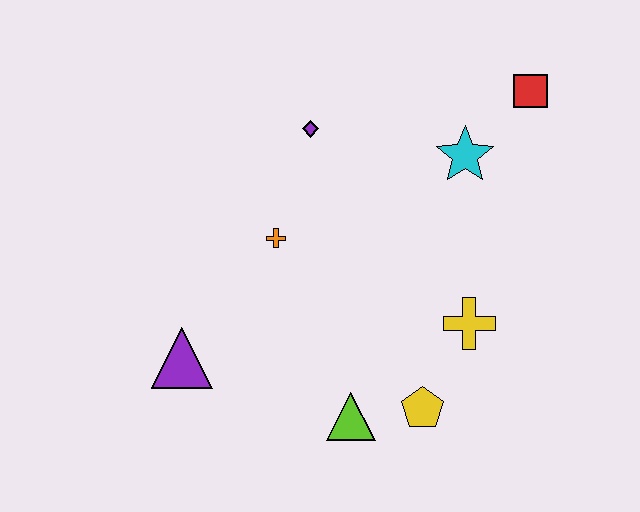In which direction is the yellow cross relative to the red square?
The yellow cross is below the red square.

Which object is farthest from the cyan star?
The purple triangle is farthest from the cyan star.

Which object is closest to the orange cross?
The purple diamond is closest to the orange cross.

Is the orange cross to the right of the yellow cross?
No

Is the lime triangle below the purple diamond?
Yes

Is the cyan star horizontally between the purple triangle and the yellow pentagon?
No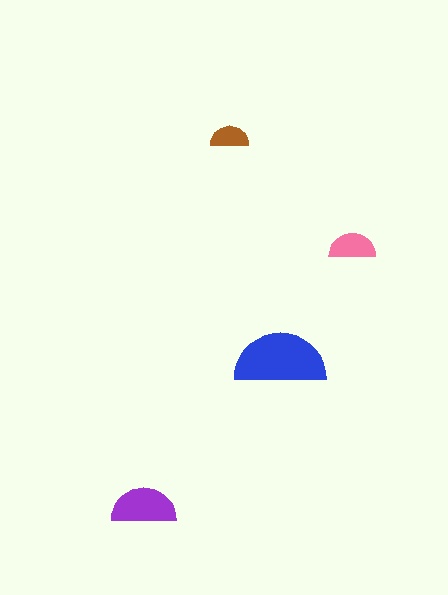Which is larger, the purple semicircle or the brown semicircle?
The purple one.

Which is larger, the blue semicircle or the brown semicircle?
The blue one.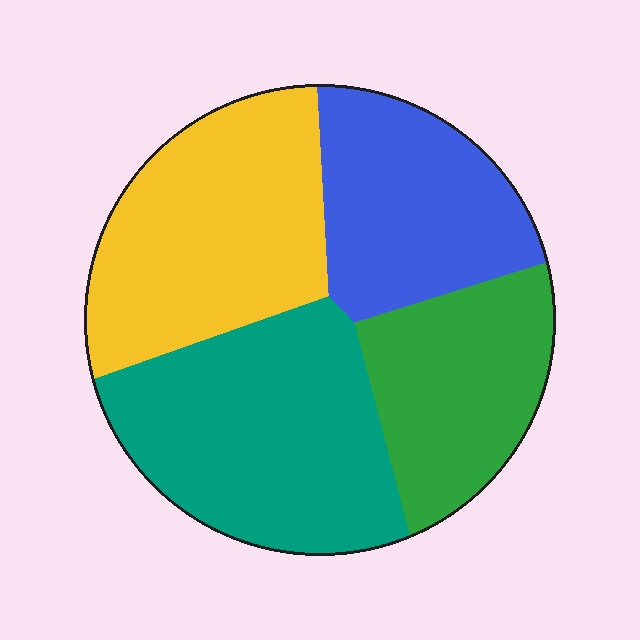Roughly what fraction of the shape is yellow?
Yellow covers 28% of the shape.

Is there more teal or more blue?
Teal.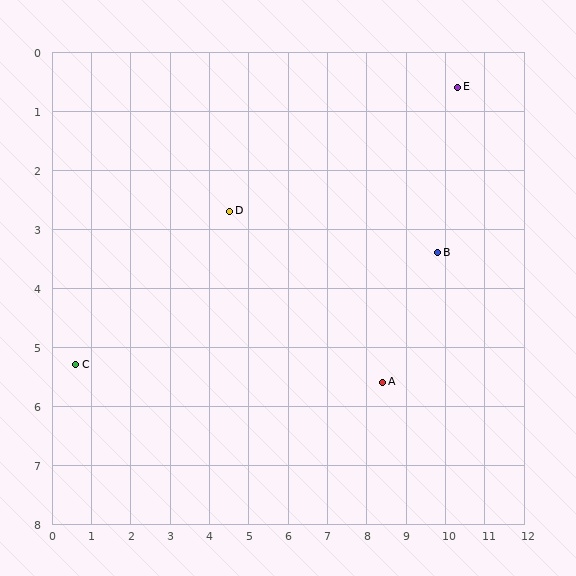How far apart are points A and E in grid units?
Points A and E are about 5.3 grid units apart.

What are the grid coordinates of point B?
Point B is at approximately (9.8, 3.4).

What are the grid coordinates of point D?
Point D is at approximately (4.5, 2.7).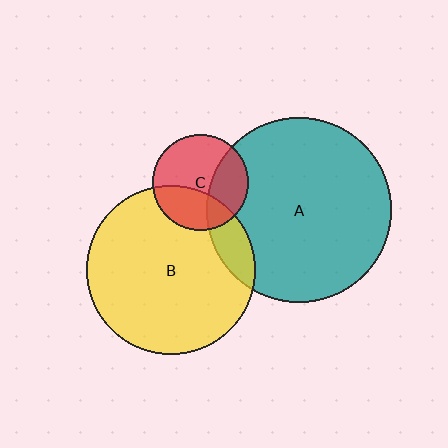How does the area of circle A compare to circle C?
Approximately 3.7 times.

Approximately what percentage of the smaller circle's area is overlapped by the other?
Approximately 35%.